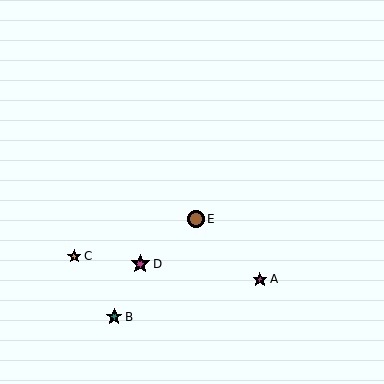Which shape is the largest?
The magenta star (labeled D) is the largest.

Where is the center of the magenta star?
The center of the magenta star is at (140, 264).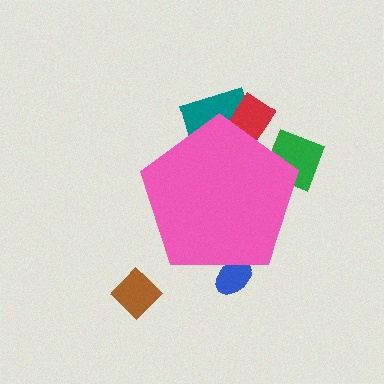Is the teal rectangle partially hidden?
Yes, the teal rectangle is partially hidden behind the pink pentagon.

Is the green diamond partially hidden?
Yes, the green diamond is partially hidden behind the pink pentagon.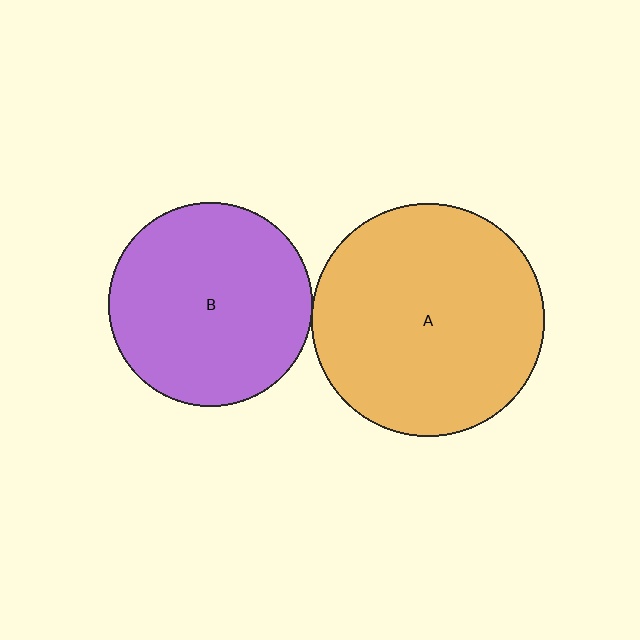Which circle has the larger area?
Circle A (orange).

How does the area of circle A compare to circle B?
Approximately 1.3 times.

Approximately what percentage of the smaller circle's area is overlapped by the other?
Approximately 5%.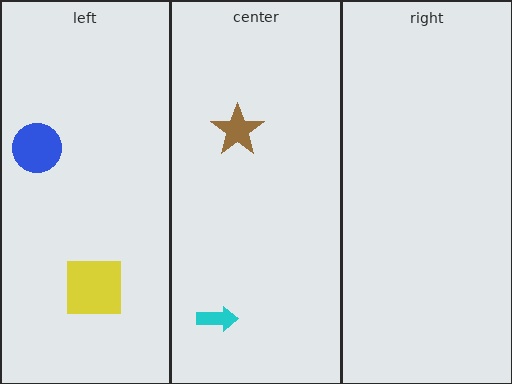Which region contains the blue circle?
The left region.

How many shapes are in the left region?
2.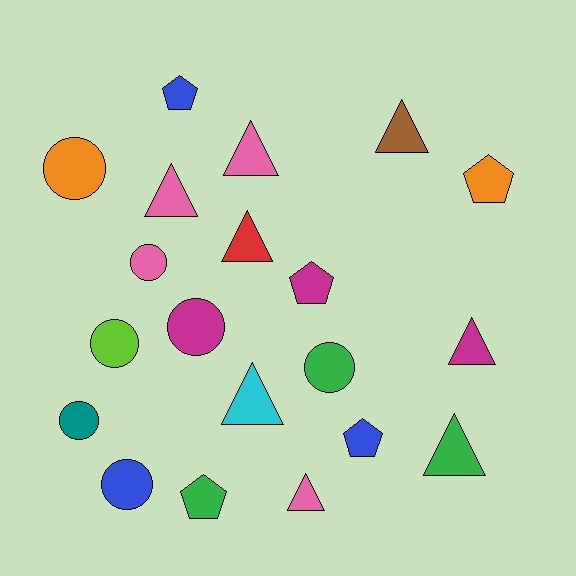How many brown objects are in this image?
There is 1 brown object.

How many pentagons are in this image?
There are 5 pentagons.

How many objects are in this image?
There are 20 objects.